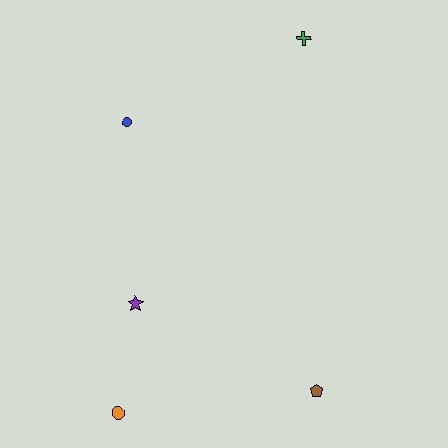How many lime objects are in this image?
There are no lime objects.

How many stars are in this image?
There is 1 star.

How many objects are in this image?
There are 5 objects.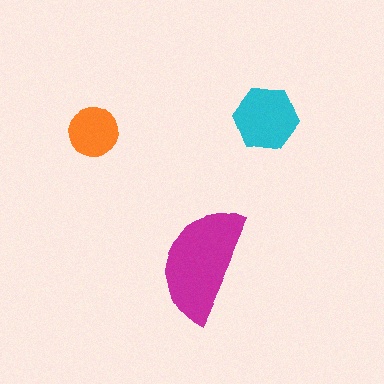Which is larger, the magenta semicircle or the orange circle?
The magenta semicircle.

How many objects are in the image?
There are 3 objects in the image.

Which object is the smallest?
The orange circle.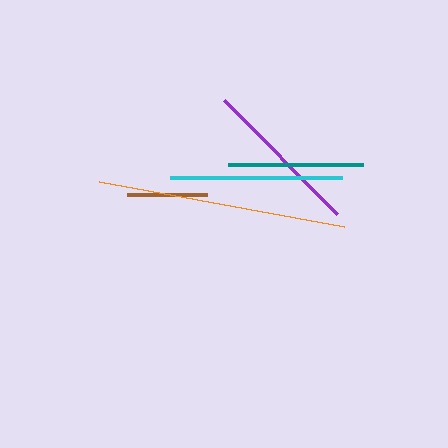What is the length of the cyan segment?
The cyan segment is approximately 172 pixels long.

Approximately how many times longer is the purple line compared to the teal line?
The purple line is approximately 1.2 times the length of the teal line.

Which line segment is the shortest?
The brown line is the shortest at approximately 80 pixels.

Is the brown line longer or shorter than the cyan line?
The cyan line is longer than the brown line.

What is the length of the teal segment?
The teal segment is approximately 135 pixels long.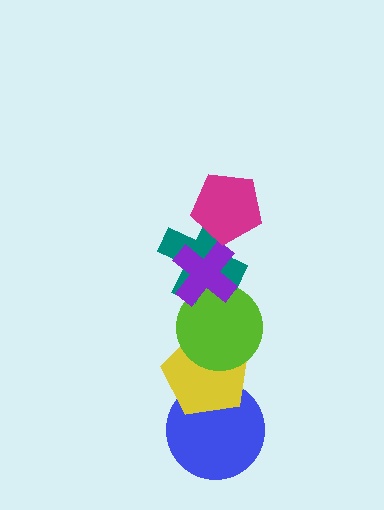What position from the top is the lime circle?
The lime circle is 4th from the top.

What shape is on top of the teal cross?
The purple cross is on top of the teal cross.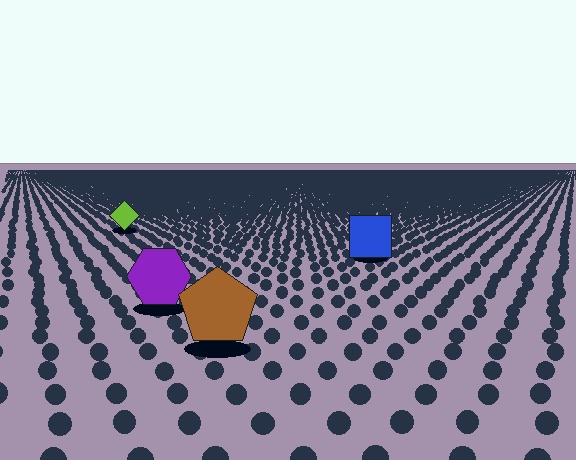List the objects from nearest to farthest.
From nearest to farthest: the brown pentagon, the purple hexagon, the blue square, the lime diamond.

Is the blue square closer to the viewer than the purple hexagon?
No. The purple hexagon is closer — you can tell from the texture gradient: the ground texture is coarser near it.